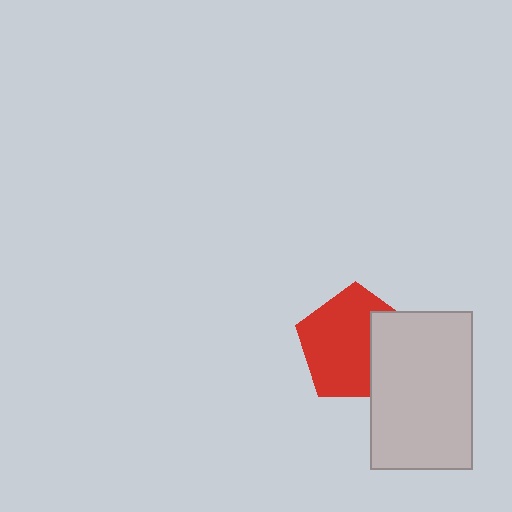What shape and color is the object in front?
The object in front is a light gray rectangle.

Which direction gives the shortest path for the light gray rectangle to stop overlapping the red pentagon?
Moving right gives the shortest separation.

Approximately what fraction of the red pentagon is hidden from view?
Roughly 32% of the red pentagon is hidden behind the light gray rectangle.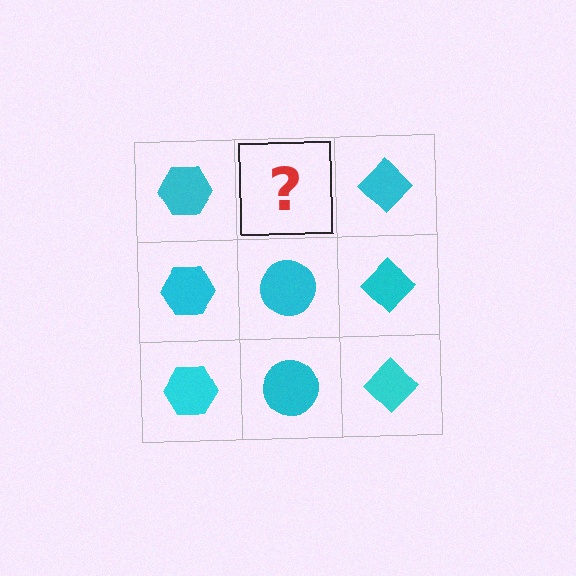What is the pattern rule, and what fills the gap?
The rule is that each column has a consistent shape. The gap should be filled with a cyan circle.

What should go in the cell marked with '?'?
The missing cell should contain a cyan circle.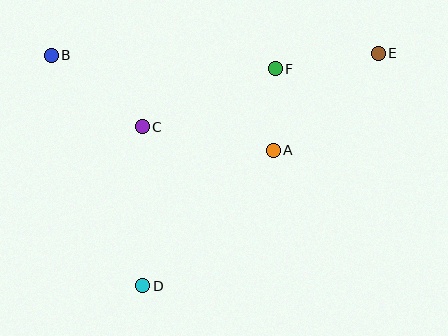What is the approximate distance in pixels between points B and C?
The distance between B and C is approximately 116 pixels.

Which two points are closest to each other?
Points A and F are closest to each other.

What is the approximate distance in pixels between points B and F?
The distance between B and F is approximately 225 pixels.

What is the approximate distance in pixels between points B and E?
The distance between B and E is approximately 327 pixels.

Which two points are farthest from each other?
Points D and E are farthest from each other.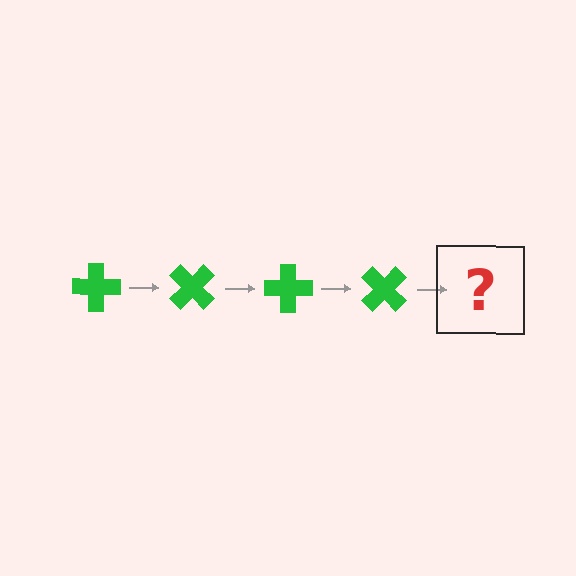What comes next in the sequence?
The next element should be a green cross rotated 180 degrees.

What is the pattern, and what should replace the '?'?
The pattern is that the cross rotates 45 degrees each step. The '?' should be a green cross rotated 180 degrees.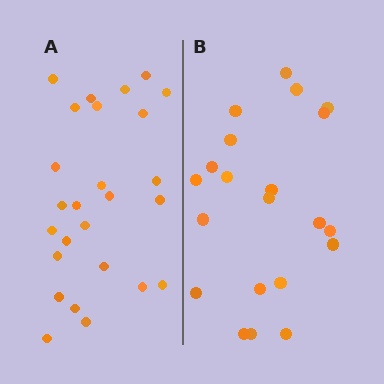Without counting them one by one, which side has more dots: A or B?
Region A (the left region) has more dots.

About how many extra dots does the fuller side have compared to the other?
Region A has about 5 more dots than region B.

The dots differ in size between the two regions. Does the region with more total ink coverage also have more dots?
No. Region B has more total ink coverage because its dots are larger, but region A actually contains more individual dots. Total area can be misleading — the number of items is what matters here.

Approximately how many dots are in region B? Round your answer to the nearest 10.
About 20 dots. (The exact count is 21, which rounds to 20.)